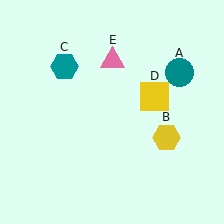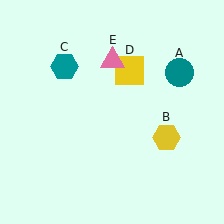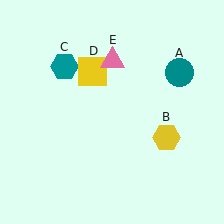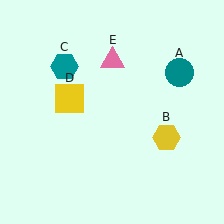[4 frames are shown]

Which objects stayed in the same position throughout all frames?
Teal circle (object A) and yellow hexagon (object B) and teal hexagon (object C) and pink triangle (object E) remained stationary.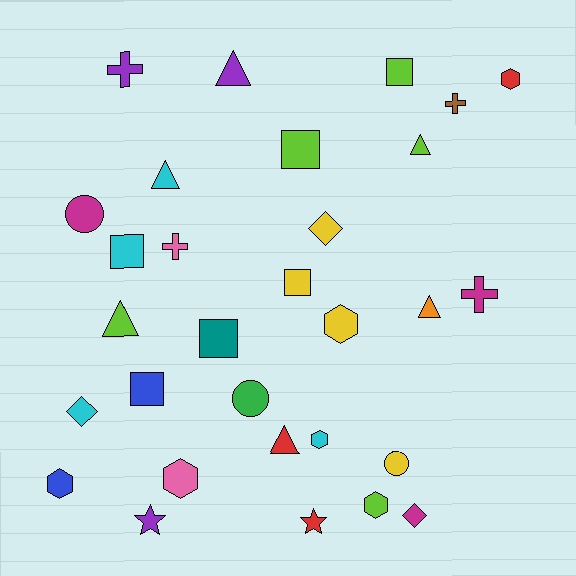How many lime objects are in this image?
There are 5 lime objects.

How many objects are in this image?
There are 30 objects.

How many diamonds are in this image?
There are 3 diamonds.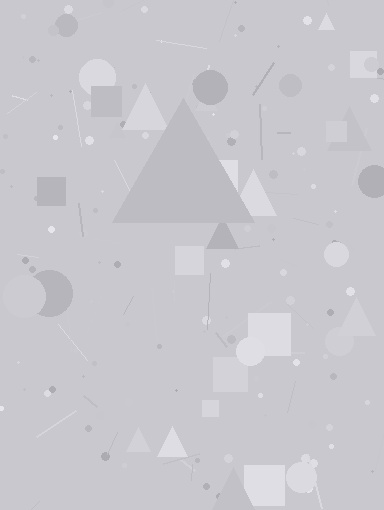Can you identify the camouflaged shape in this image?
The camouflaged shape is a triangle.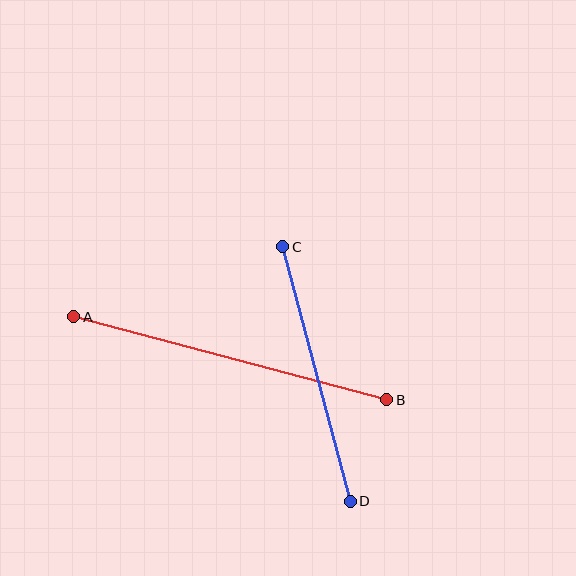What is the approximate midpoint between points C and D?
The midpoint is at approximately (317, 374) pixels.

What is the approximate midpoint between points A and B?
The midpoint is at approximately (230, 358) pixels.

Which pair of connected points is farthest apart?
Points A and B are farthest apart.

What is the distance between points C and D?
The distance is approximately 264 pixels.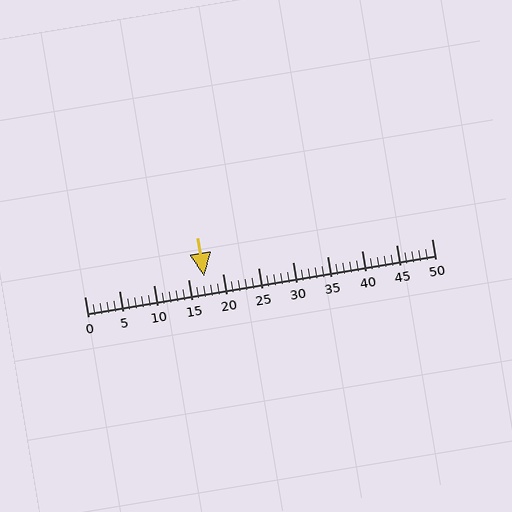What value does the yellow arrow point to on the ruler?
The yellow arrow points to approximately 17.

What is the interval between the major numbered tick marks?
The major tick marks are spaced 5 units apart.